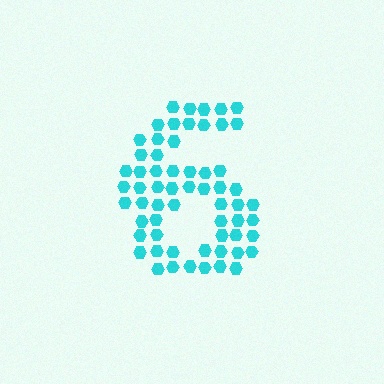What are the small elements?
The small elements are hexagons.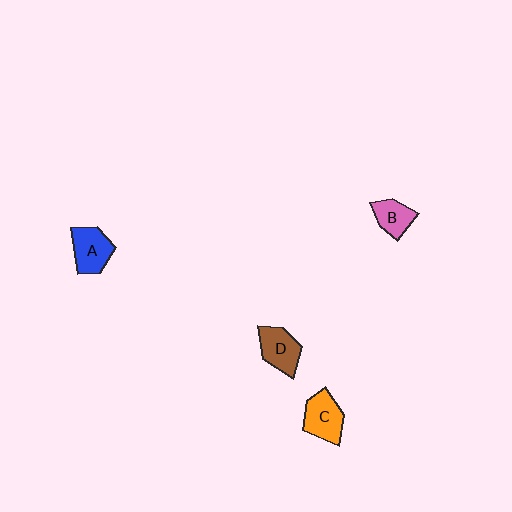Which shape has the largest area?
Shape C (orange).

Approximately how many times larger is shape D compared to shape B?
Approximately 1.3 times.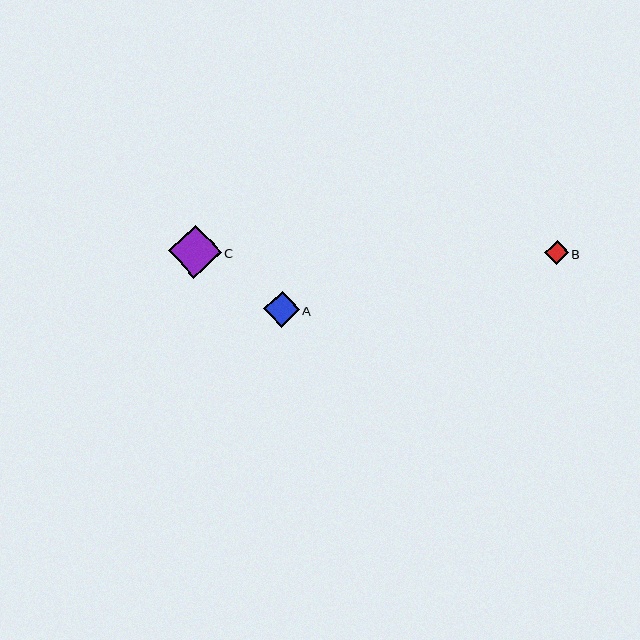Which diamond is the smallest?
Diamond B is the smallest with a size of approximately 24 pixels.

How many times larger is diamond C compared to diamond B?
Diamond C is approximately 2.2 times the size of diamond B.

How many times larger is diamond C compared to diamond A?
Diamond C is approximately 1.5 times the size of diamond A.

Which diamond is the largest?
Diamond C is the largest with a size of approximately 53 pixels.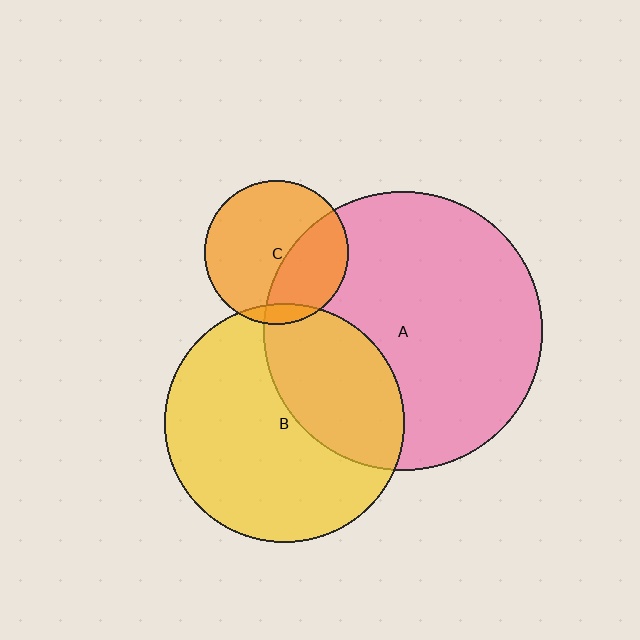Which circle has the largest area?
Circle A (pink).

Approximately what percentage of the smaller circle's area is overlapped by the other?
Approximately 5%.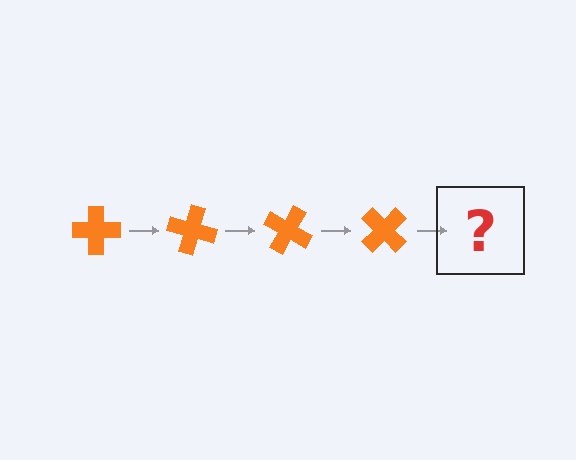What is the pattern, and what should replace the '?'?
The pattern is that the cross rotates 15 degrees each step. The '?' should be an orange cross rotated 60 degrees.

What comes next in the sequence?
The next element should be an orange cross rotated 60 degrees.